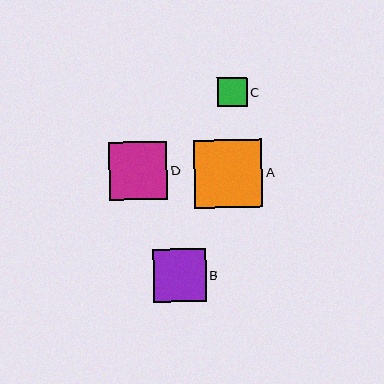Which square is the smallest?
Square C is the smallest with a size of approximately 29 pixels.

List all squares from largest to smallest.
From largest to smallest: A, D, B, C.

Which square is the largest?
Square A is the largest with a size of approximately 68 pixels.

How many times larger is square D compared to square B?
Square D is approximately 1.1 times the size of square B.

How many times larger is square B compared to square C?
Square B is approximately 1.8 times the size of square C.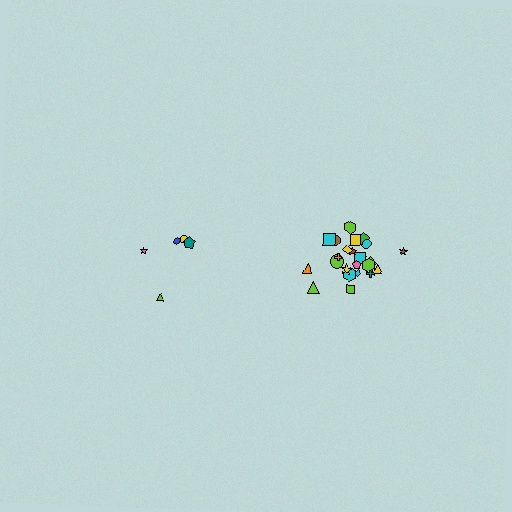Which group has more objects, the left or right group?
The right group.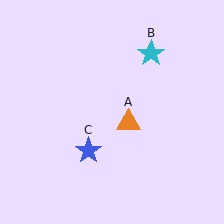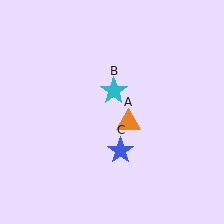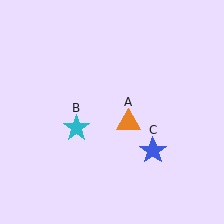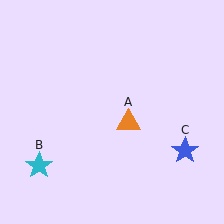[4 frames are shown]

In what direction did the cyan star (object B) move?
The cyan star (object B) moved down and to the left.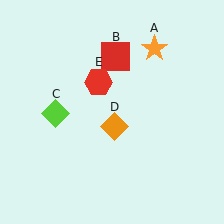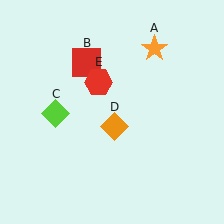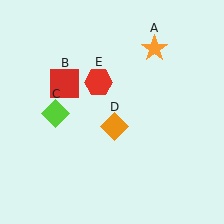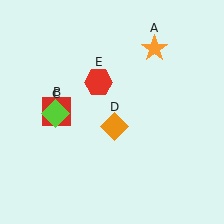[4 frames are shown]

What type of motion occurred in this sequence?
The red square (object B) rotated counterclockwise around the center of the scene.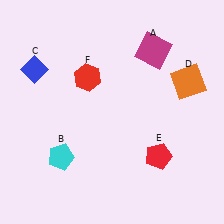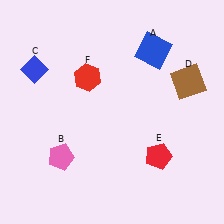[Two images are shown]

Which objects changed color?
A changed from magenta to blue. B changed from cyan to pink. D changed from orange to brown.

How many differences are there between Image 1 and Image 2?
There are 3 differences between the two images.